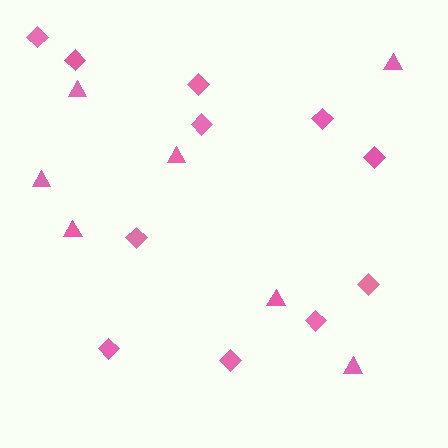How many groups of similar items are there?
There are 2 groups: one group of diamonds (11) and one group of triangles (7).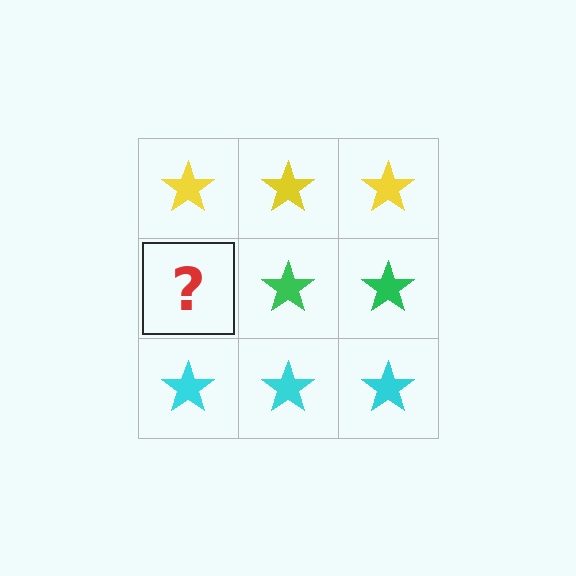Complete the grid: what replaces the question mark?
The question mark should be replaced with a green star.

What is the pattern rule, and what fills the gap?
The rule is that each row has a consistent color. The gap should be filled with a green star.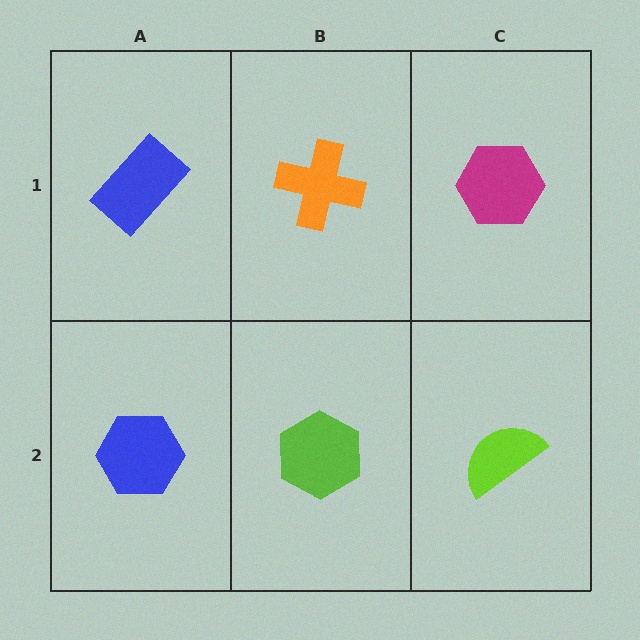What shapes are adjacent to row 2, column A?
A blue rectangle (row 1, column A), a lime hexagon (row 2, column B).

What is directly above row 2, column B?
An orange cross.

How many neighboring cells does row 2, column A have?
2.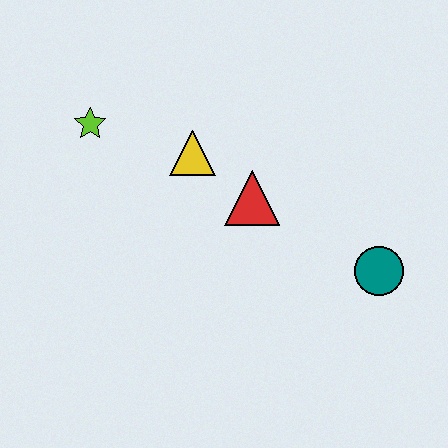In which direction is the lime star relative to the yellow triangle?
The lime star is to the left of the yellow triangle.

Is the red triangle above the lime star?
No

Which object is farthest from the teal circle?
The lime star is farthest from the teal circle.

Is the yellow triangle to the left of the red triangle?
Yes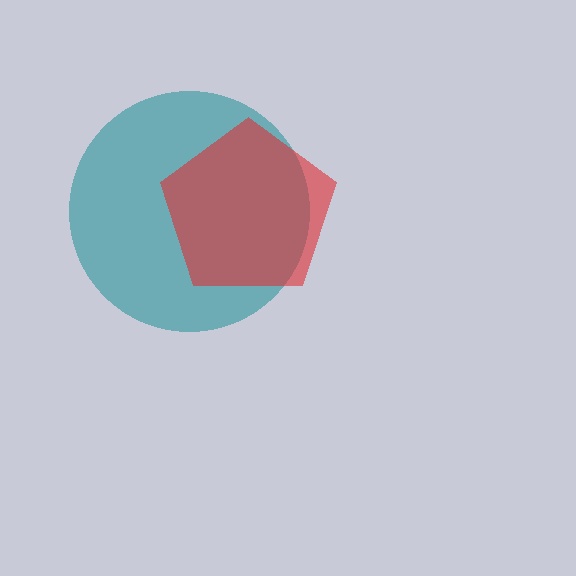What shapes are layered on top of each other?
The layered shapes are: a teal circle, a red pentagon.